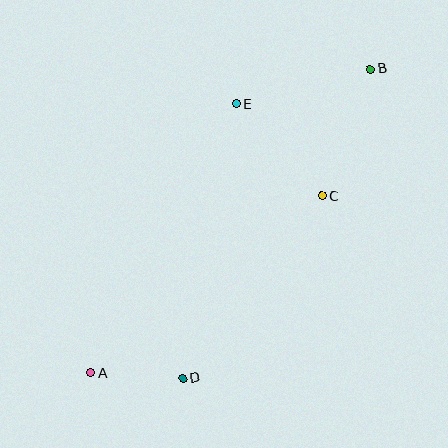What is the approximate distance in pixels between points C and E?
The distance between C and E is approximately 126 pixels.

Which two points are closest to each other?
Points A and D are closest to each other.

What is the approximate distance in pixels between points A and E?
The distance between A and E is approximately 306 pixels.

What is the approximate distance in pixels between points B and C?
The distance between B and C is approximately 136 pixels.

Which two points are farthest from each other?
Points A and B are farthest from each other.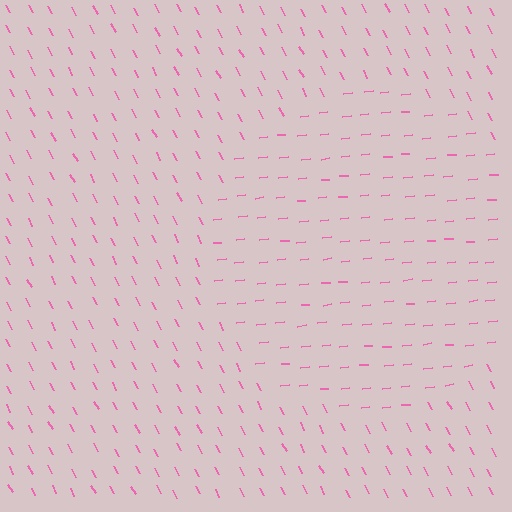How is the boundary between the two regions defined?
The boundary is defined purely by a change in line orientation (approximately 68 degrees difference). All lines are the same color and thickness.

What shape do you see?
I see a circle.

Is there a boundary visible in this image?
Yes, there is a texture boundary formed by a change in line orientation.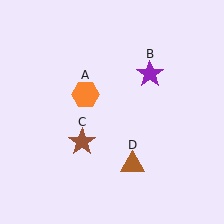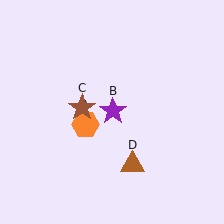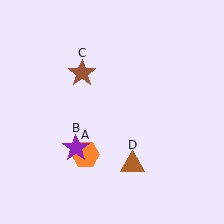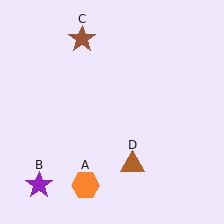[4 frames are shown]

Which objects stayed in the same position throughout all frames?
Brown triangle (object D) remained stationary.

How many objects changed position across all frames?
3 objects changed position: orange hexagon (object A), purple star (object B), brown star (object C).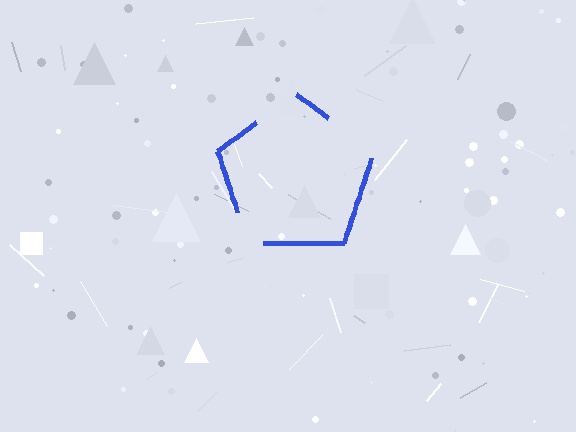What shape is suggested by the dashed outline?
The dashed outline suggests a pentagon.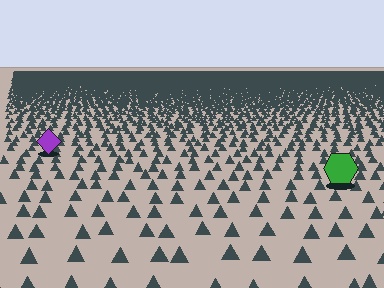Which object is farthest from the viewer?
The purple diamond is farthest from the viewer. It appears smaller and the ground texture around it is denser.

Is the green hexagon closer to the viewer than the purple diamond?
Yes. The green hexagon is closer — you can tell from the texture gradient: the ground texture is coarser near it.